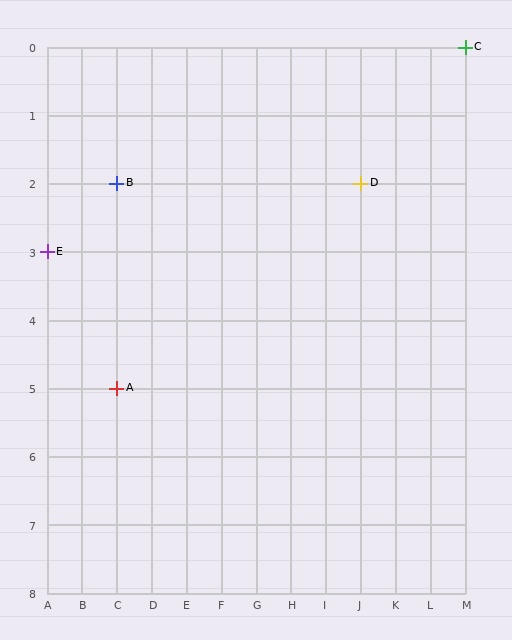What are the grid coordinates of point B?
Point B is at grid coordinates (C, 2).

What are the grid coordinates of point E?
Point E is at grid coordinates (A, 3).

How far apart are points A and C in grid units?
Points A and C are 10 columns and 5 rows apart (about 11.2 grid units diagonally).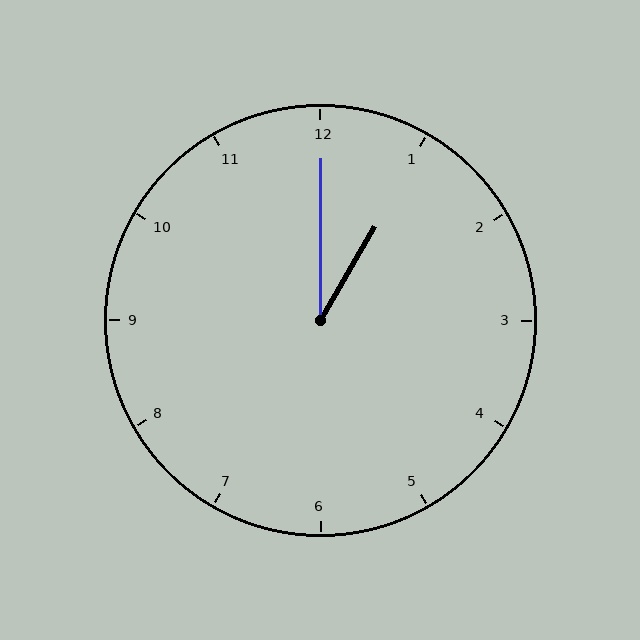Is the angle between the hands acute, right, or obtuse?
It is acute.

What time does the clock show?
1:00.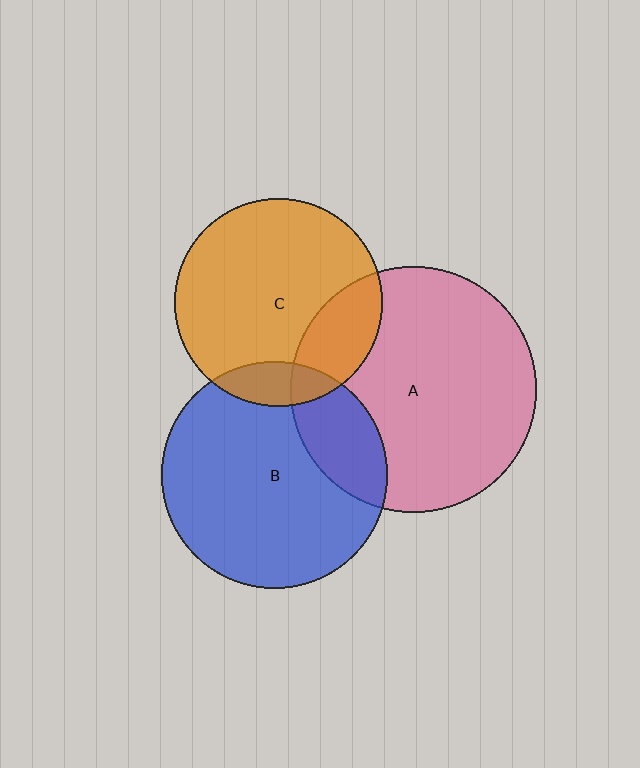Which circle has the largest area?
Circle A (pink).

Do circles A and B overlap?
Yes.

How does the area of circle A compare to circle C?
Approximately 1.4 times.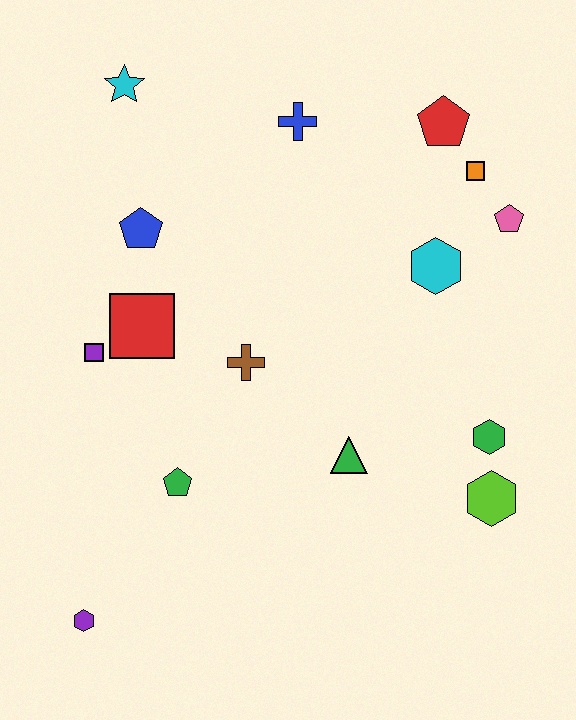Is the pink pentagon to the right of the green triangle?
Yes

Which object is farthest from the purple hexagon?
The red pentagon is farthest from the purple hexagon.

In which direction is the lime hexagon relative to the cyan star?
The lime hexagon is below the cyan star.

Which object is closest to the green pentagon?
The brown cross is closest to the green pentagon.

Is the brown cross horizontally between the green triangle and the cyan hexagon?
No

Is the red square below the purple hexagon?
No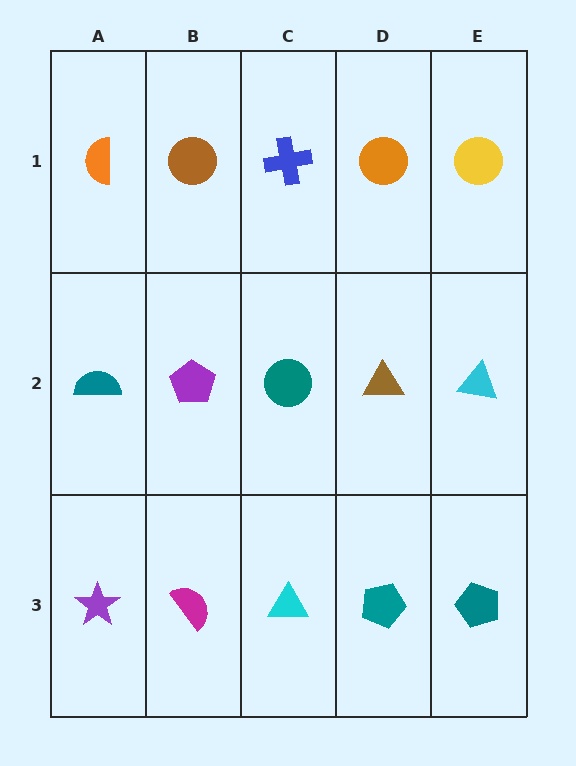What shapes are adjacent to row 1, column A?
A teal semicircle (row 2, column A), a brown circle (row 1, column B).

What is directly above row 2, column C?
A blue cross.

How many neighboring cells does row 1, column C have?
3.